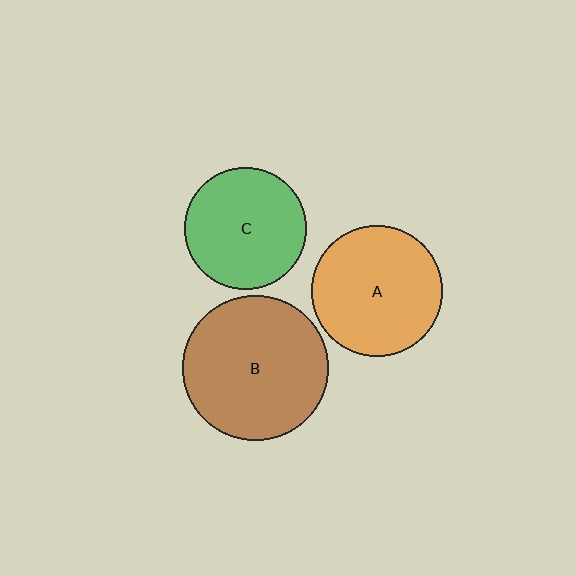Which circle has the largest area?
Circle B (brown).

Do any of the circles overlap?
No, none of the circles overlap.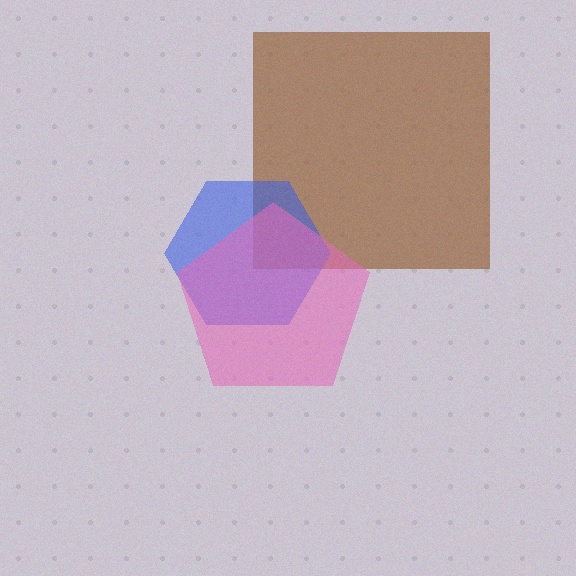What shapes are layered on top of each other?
The layered shapes are: a brown square, a blue hexagon, a pink pentagon.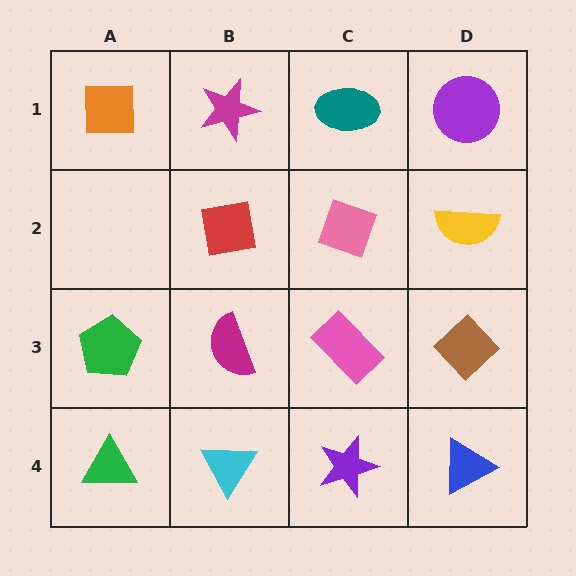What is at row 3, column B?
A magenta semicircle.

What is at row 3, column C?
A pink rectangle.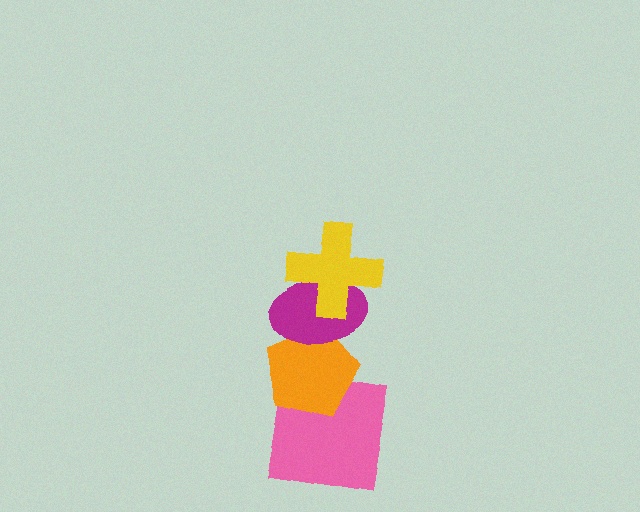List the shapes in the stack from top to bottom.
From top to bottom: the yellow cross, the magenta ellipse, the orange pentagon, the pink square.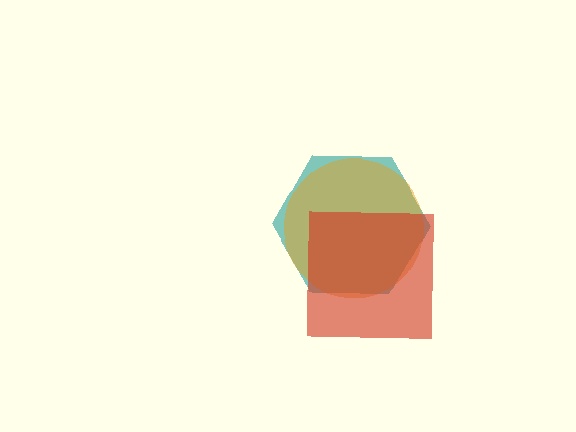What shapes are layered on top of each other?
The layered shapes are: a teal hexagon, an orange circle, a red square.